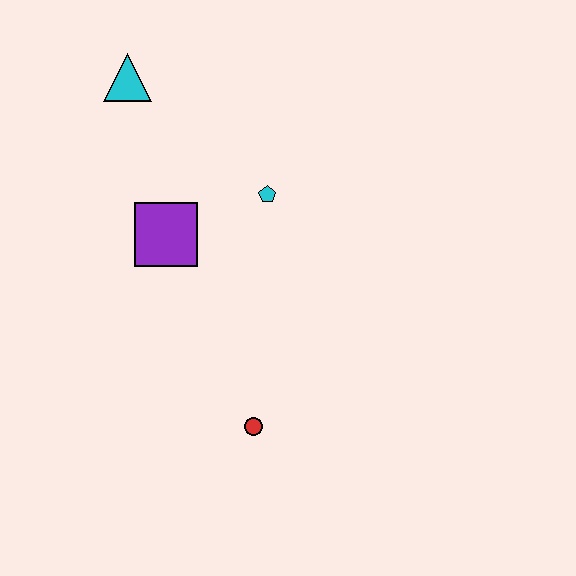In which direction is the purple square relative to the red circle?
The purple square is above the red circle.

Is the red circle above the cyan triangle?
No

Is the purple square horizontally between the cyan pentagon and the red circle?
No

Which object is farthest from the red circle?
The cyan triangle is farthest from the red circle.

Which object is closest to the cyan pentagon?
The purple square is closest to the cyan pentagon.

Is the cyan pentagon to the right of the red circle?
Yes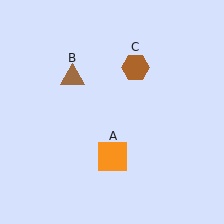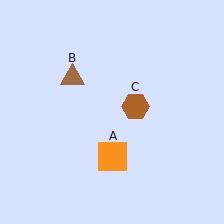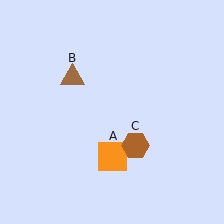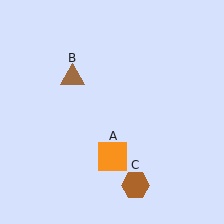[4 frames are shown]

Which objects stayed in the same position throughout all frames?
Orange square (object A) and brown triangle (object B) remained stationary.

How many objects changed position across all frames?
1 object changed position: brown hexagon (object C).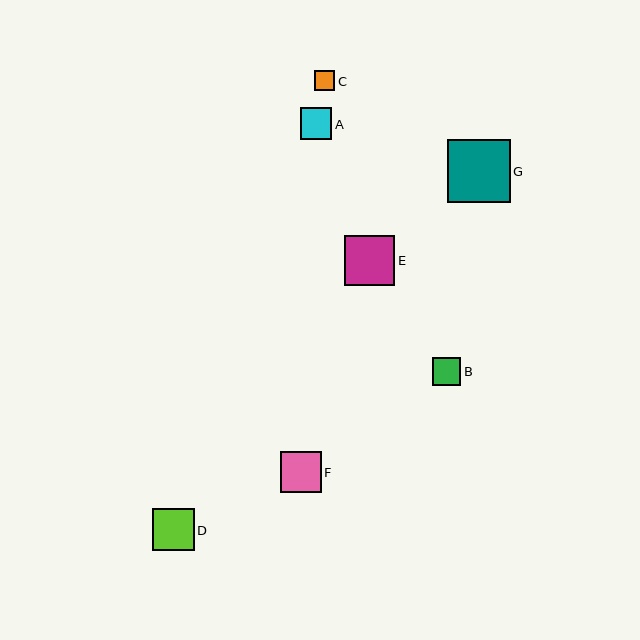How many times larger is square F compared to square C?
Square F is approximately 2.0 times the size of square C.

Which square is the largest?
Square G is the largest with a size of approximately 62 pixels.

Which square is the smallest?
Square C is the smallest with a size of approximately 21 pixels.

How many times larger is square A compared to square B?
Square A is approximately 1.1 times the size of square B.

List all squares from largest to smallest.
From largest to smallest: G, E, D, F, A, B, C.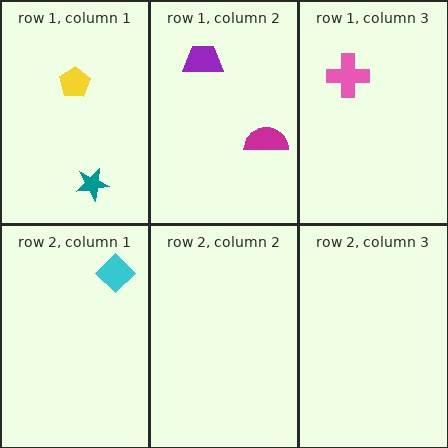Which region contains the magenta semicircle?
The row 1, column 2 region.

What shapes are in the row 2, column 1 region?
The cyan diamond.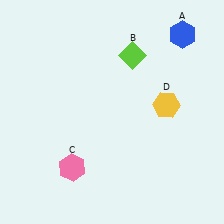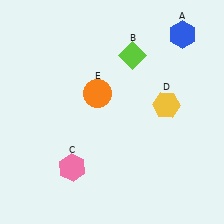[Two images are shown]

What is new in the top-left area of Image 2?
An orange circle (E) was added in the top-left area of Image 2.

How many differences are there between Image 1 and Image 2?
There is 1 difference between the two images.